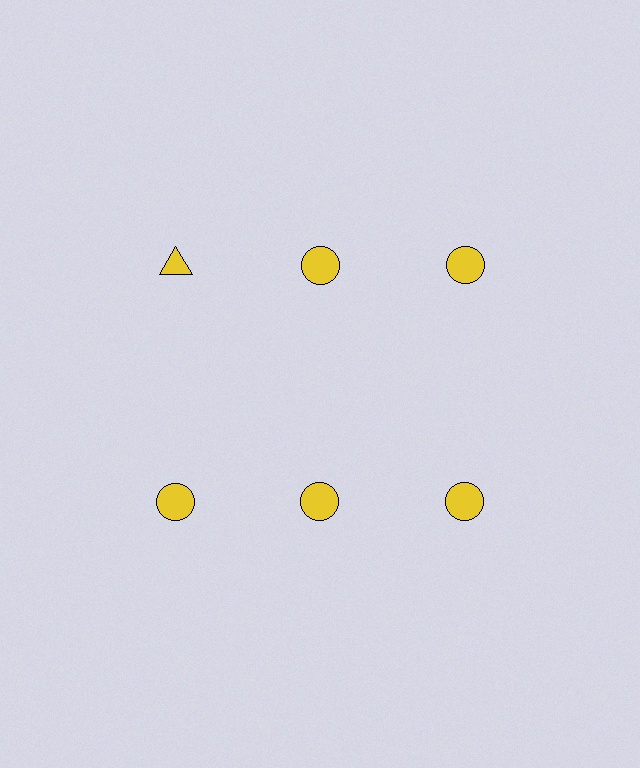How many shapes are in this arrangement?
There are 6 shapes arranged in a grid pattern.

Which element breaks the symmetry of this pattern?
The yellow triangle in the top row, leftmost column breaks the symmetry. All other shapes are yellow circles.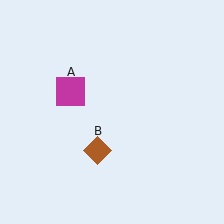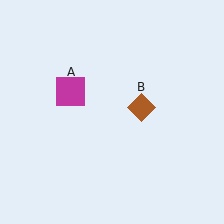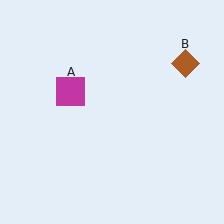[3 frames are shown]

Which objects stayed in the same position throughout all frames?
Magenta square (object A) remained stationary.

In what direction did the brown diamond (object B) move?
The brown diamond (object B) moved up and to the right.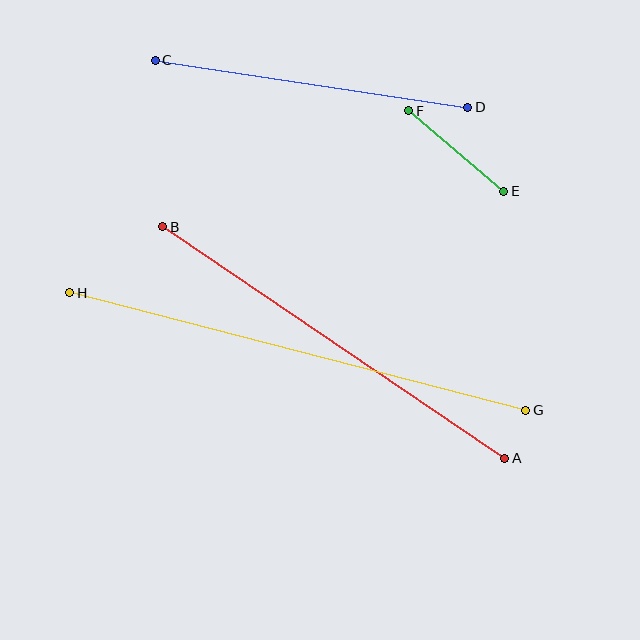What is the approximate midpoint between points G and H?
The midpoint is at approximately (298, 352) pixels.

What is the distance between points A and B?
The distance is approximately 413 pixels.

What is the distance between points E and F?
The distance is approximately 125 pixels.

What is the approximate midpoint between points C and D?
The midpoint is at approximately (311, 84) pixels.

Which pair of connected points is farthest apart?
Points G and H are farthest apart.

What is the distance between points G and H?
The distance is approximately 471 pixels.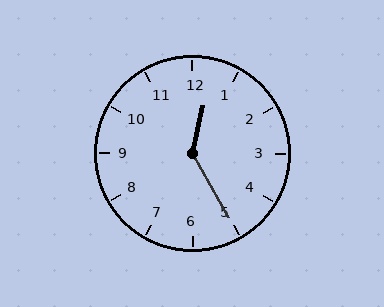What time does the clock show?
12:25.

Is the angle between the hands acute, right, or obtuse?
It is obtuse.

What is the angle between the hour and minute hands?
Approximately 138 degrees.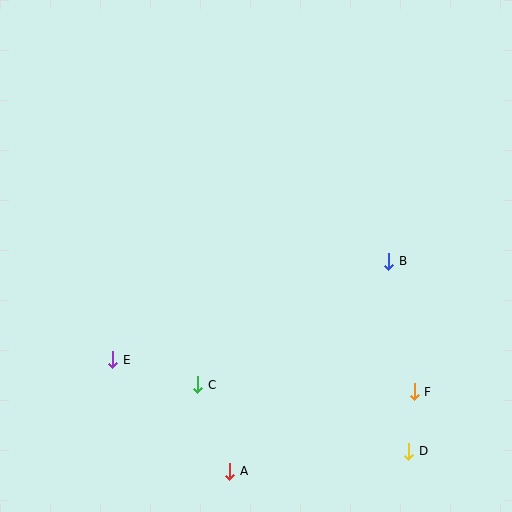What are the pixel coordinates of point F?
Point F is at (414, 392).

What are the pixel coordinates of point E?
Point E is at (113, 360).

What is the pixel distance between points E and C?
The distance between E and C is 89 pixels.